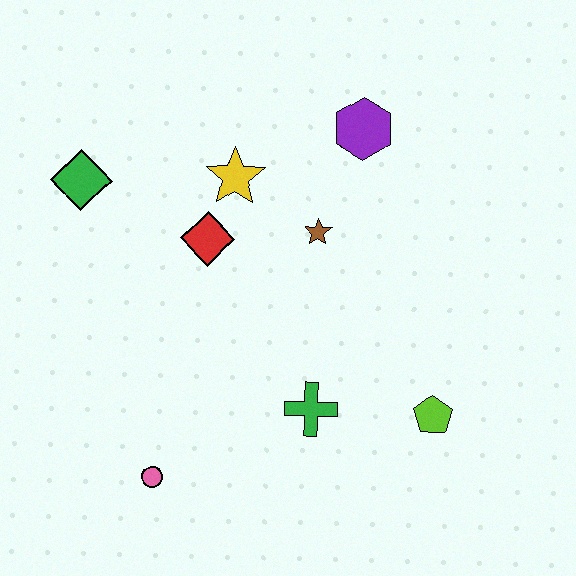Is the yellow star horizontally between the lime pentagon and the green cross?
No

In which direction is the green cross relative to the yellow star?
The green cross is below the yellow star.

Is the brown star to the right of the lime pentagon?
No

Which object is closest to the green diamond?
The red diamond is closest to the green diamond.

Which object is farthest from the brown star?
The pink circle is farthest from the brown star.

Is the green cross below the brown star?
Yes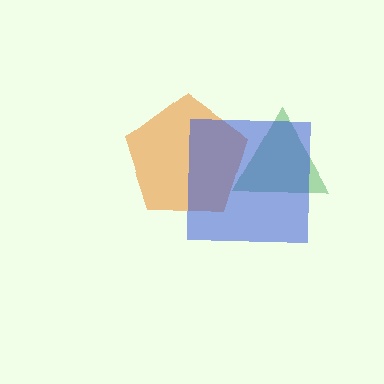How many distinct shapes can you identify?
There are 3 distinct shapes: a green triangle, an orange pentagon, a blue square.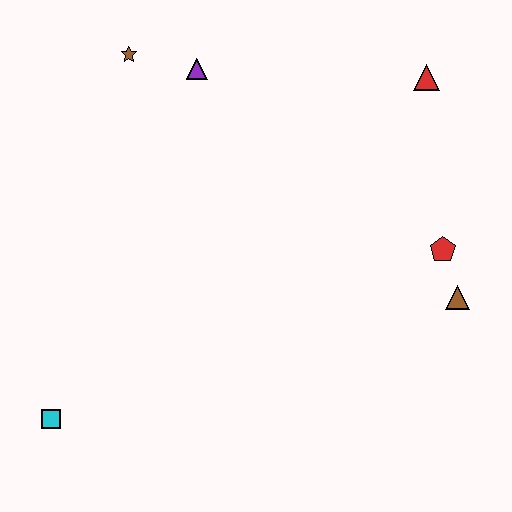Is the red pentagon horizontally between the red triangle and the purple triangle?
No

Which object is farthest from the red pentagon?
The cyan square is farthest from the red pentagon.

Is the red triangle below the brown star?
Yes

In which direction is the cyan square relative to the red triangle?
The cyan square is to the left of the red triangle.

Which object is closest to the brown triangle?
The red pentagon is closest to the brown triangle.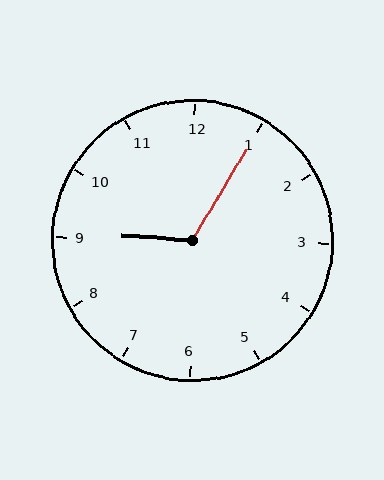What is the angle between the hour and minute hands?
Approximately 118 degrees.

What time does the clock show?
9:05.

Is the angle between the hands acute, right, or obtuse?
It is obtuse.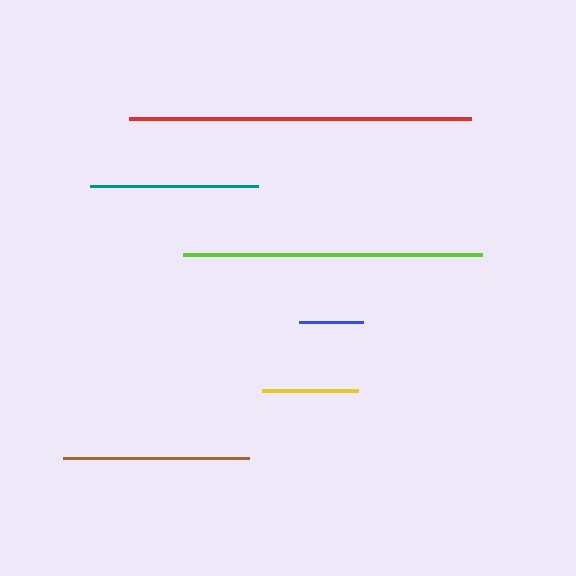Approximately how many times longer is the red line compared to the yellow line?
The red line is approximately 3.5 times the length of the yellow line.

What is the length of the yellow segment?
The yellow segment is approximately 96 pixels long.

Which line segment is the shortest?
The blue line is the shortest at approximately 65 pixels.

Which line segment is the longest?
The red line is the longest at approximately 342 pixels.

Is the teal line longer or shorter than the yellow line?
The teal line is longer than the yellow line.